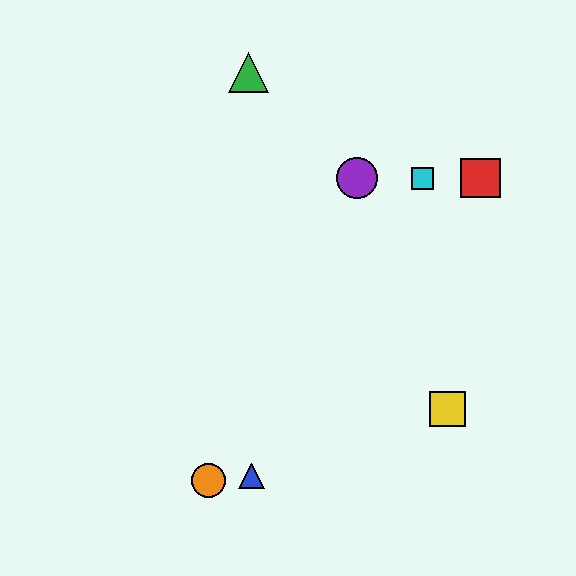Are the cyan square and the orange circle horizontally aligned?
No, the cyan square is at y≈178 and the orange circle is at y≈480.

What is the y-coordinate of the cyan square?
The cyan square is at y≈178.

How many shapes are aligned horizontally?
3 shapes (the red square, the purple circle, the cyan square) are aligned horizontally.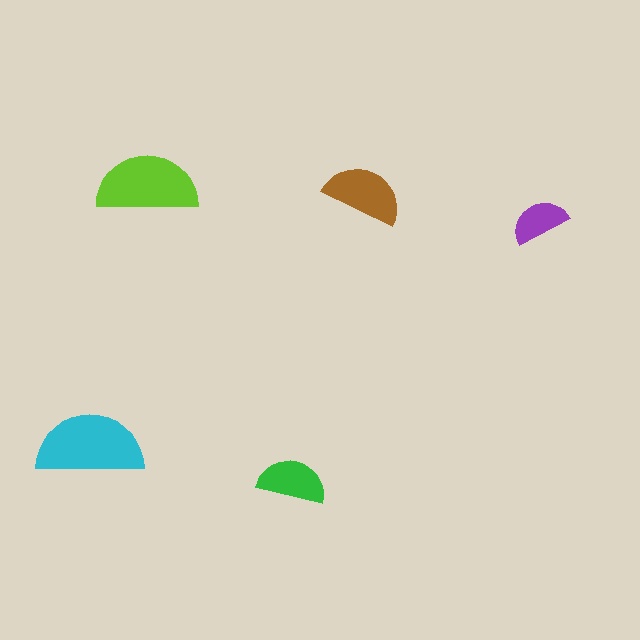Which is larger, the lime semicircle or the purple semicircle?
The lime one.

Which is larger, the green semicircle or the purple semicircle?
The green one.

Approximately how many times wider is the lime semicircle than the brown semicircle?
About 1.5 times wider.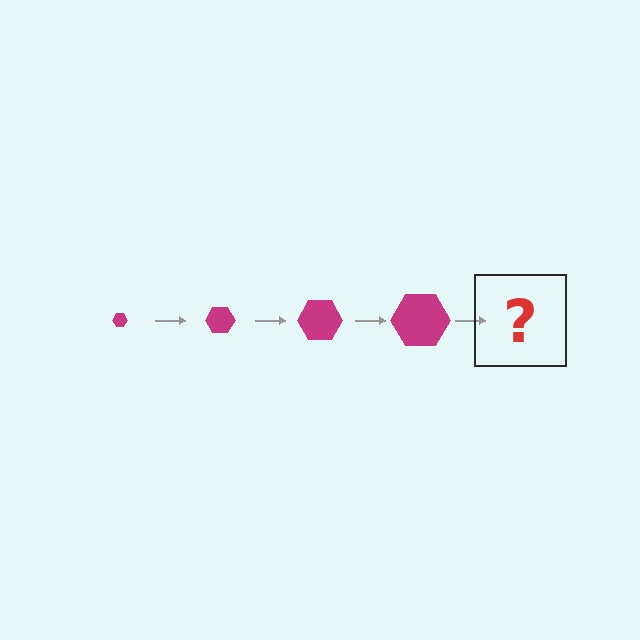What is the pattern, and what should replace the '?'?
The pattern is that the hexagon gets progressively larger each step. The '?' should be a magenta hexagon, larger than the previous one.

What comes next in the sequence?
The next element should be a magenta hexagon, larger than the previous one.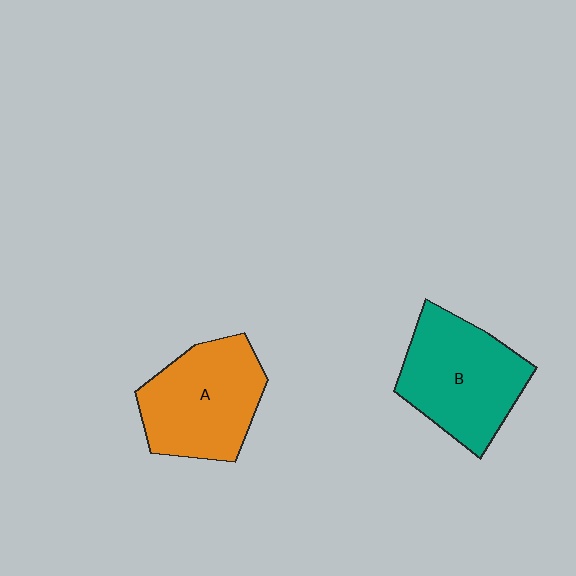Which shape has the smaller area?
Shape A (orange).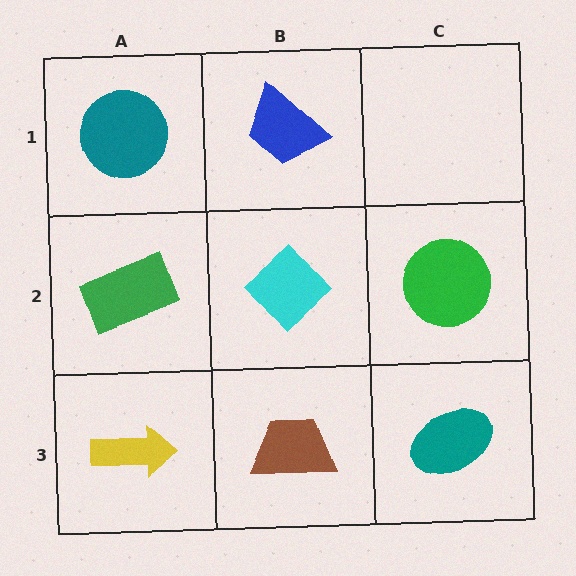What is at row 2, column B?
A cyan diamond.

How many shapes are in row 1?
2 shapes.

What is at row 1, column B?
A blue trapezoid.